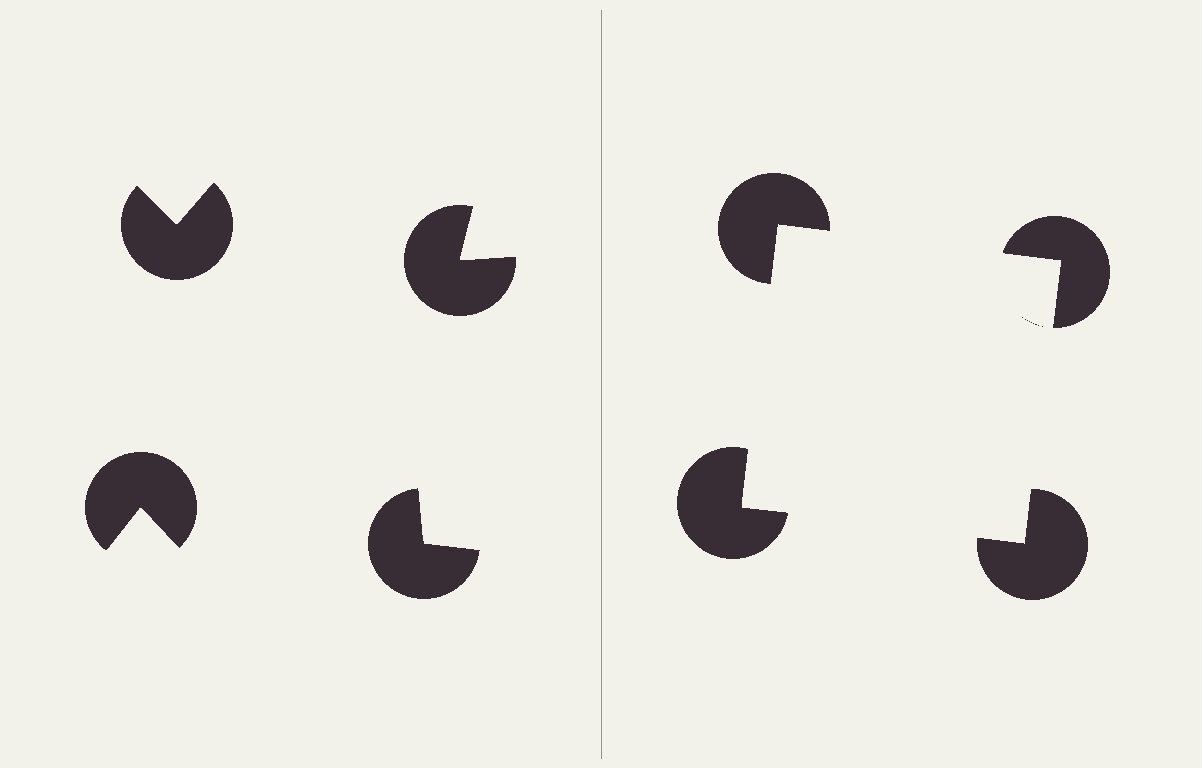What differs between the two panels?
The pac-man discs are positioned identically on both sides; only the wedge orientations differ. On the right they align to a square; on the left they are misaligned.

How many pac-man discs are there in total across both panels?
8 — 4 on each side.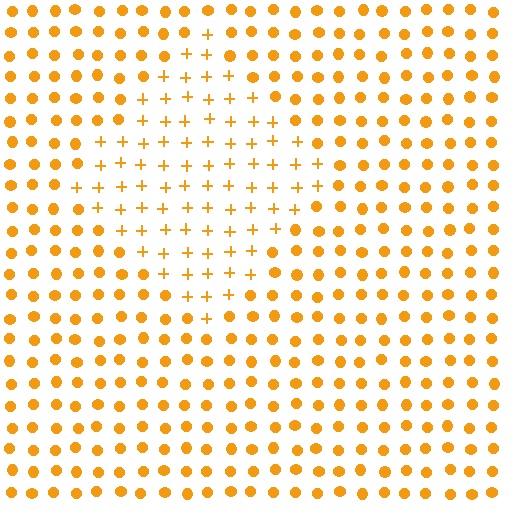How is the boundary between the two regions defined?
The boundary is defined by a change in element shape: plus signs inside vs. circles outside. All elements share the same color and spacing.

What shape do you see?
I see a diamond.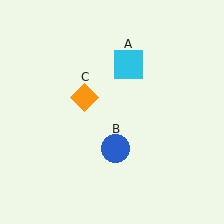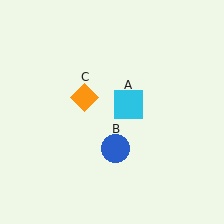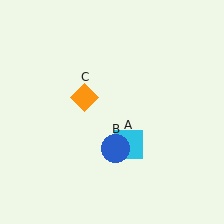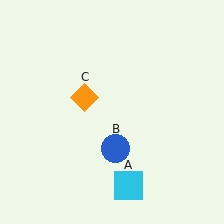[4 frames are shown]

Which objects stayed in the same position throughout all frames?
Blue circle (object B) and orange diamond (object C) remained stationary.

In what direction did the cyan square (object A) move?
The cyan square (object A) moved down.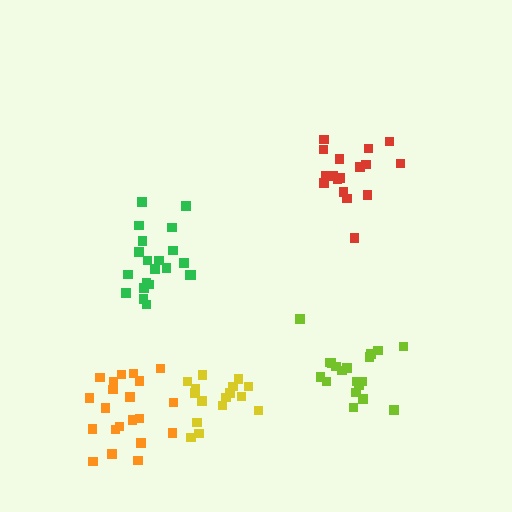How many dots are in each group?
Group 1: 21 dots, Group 2: 17 dots, Group 3: 19 dots, Group 4: 21 dots, Group 5: 16 dots (94 total).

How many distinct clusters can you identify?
There are 5 distinct clusters.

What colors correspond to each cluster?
The clusters are colored: green, red, lime, orange, yellow.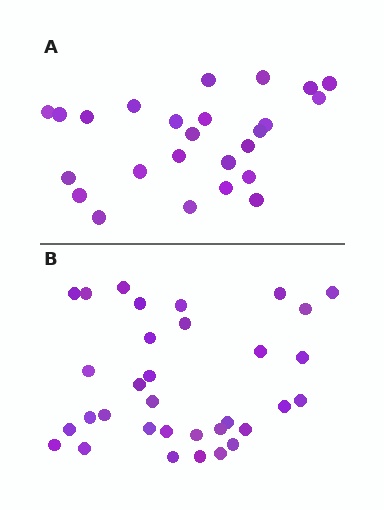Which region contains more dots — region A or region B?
Region B (the bottom region) has more dots.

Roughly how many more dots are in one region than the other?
Region B has roughly 8 or so more dots than region A.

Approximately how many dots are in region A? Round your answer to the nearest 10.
About 20 dots. (The exact count is 25, which rounds to 20.)